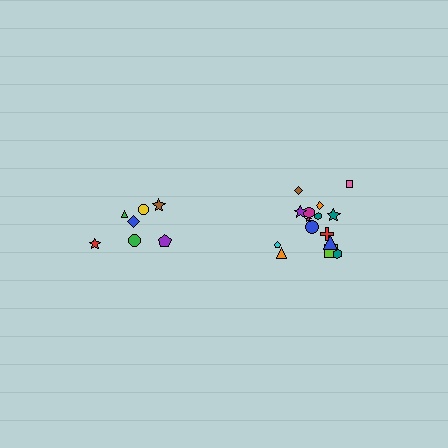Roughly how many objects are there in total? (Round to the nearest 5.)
Roughly 20 objects in total.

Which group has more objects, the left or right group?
The right group.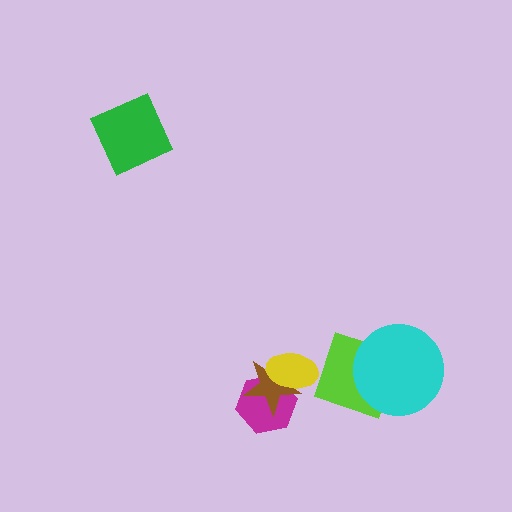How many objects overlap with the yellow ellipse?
2 objects overlap with the yellow ellipse.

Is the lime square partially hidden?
Yes, it is partially covered by another shape.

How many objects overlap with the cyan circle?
1 object overlaps with the cyan circle.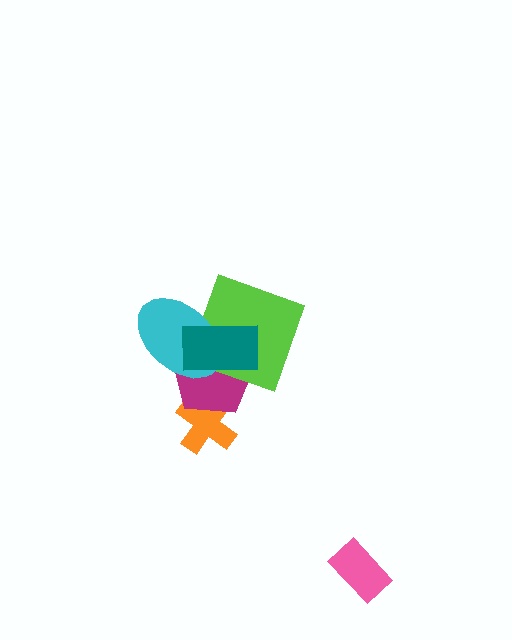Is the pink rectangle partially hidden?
No, no other shape covers it.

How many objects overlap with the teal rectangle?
3 objects overlap with the teal rectangle.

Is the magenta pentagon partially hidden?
Yes, it is partially covered by another shape.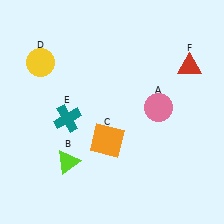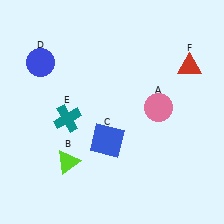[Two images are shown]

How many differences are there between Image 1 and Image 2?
There are 2 differences between the two images.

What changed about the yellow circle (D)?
In Image 1, D is yellow. In Image 2, it changed to blue.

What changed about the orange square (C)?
In Image 1, C is orange. In Image 2, it changed to blue.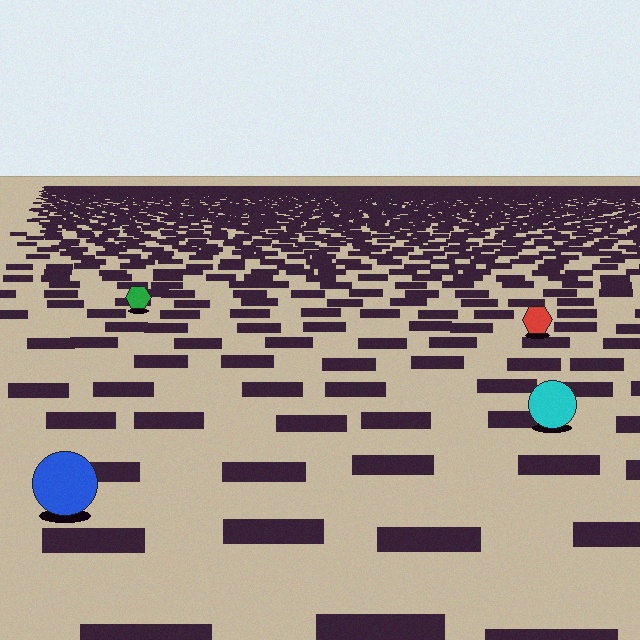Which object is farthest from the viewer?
The green hexagon is farthest from the viewer. It appears smaller and the ground texture around it is denser.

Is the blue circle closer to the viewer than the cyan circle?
Yes. The blue circle is closer — you can tell from the texture gradient: the ground texture is coarser near it.